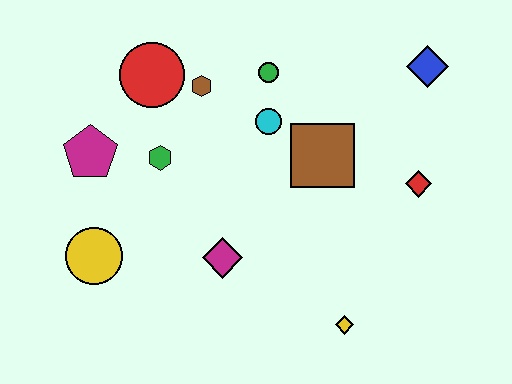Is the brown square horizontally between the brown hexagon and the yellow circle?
No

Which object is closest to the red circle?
The brown hexagon is closest to the red circle.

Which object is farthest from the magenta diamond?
The blue diamond is farthest from the magenta diamond.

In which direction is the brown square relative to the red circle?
The brown square is to the right of the red circle.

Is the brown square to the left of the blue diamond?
Yes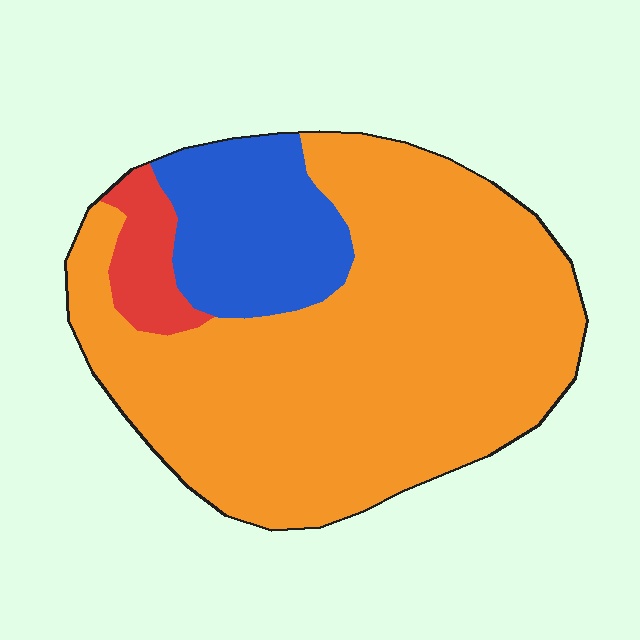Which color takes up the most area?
Orange, at roughly 75%.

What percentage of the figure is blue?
Blue takes up between a sixth and a third of the figure.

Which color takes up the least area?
Red, at roughly 5%.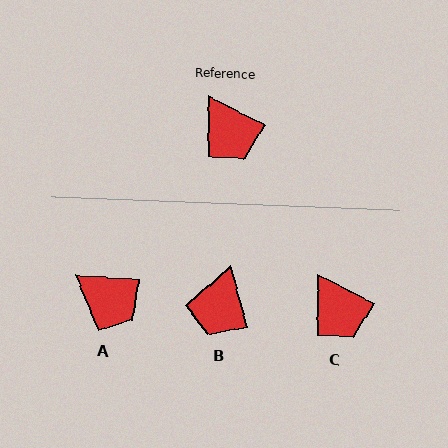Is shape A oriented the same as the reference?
No, it is off by about 23 degrees.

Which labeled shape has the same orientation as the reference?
C.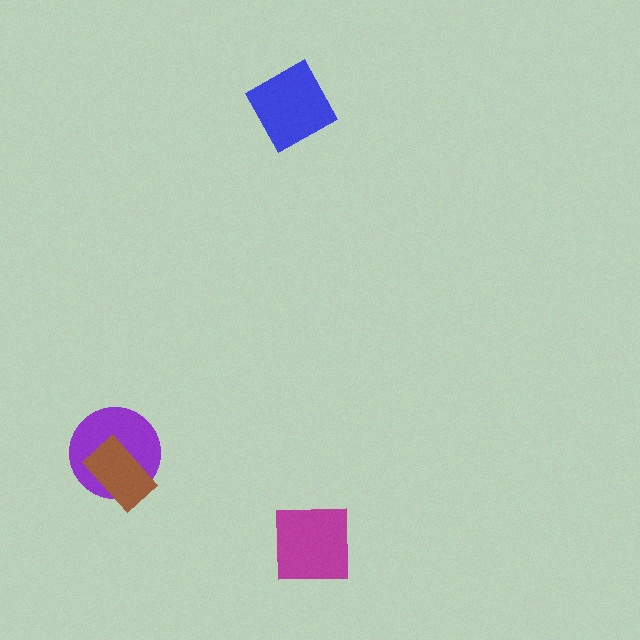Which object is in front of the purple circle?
The brown rectangle is in front of the purple circle.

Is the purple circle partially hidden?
Yes, it is partially covered by another shape.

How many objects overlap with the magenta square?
0 objects overlap with the magenta square.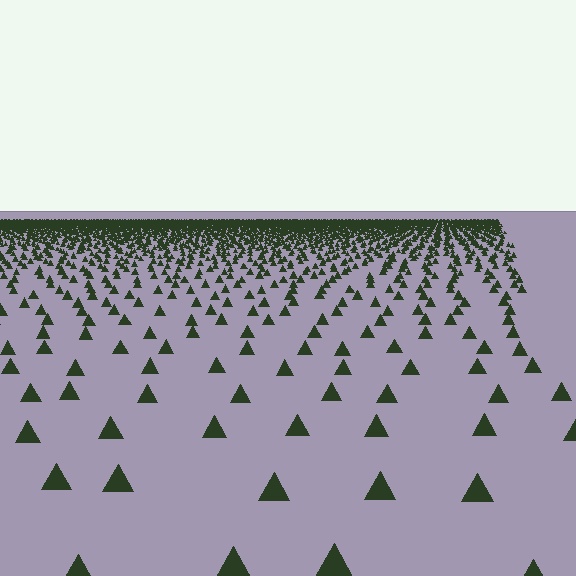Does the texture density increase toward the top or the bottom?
Density increases toward the top.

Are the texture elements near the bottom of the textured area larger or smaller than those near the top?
Larger. Near the bottom, elements are closer to the viewer and appear at a bigger on-screen size.